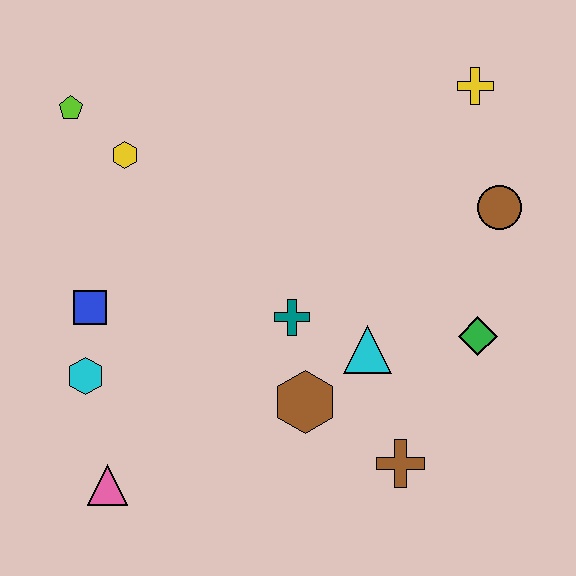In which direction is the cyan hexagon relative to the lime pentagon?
The cyan hexagon is below the lime pentagon.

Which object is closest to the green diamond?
The cyan triangle is closest to the green diamond.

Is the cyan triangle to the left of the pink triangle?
No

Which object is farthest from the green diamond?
The lime pentagon is farthest from the green diamond.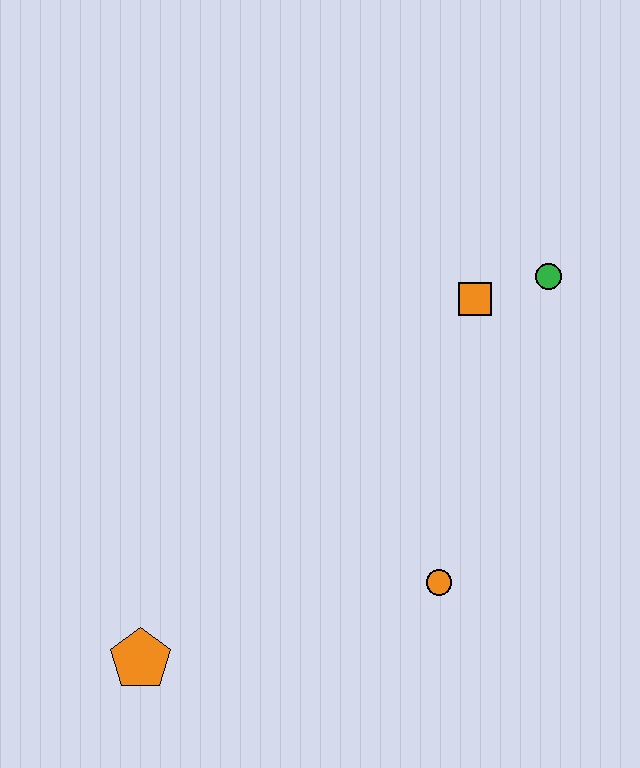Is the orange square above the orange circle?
Yes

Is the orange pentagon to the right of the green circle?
No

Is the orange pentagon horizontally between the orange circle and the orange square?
No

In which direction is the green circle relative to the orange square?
The green circle is to the right of the orange square.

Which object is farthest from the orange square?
The orange pentagon is farthest from the orange square.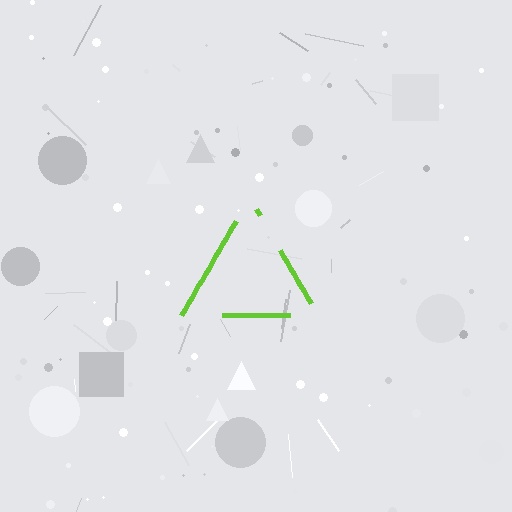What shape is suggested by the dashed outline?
The dashed outline suggests a triangle.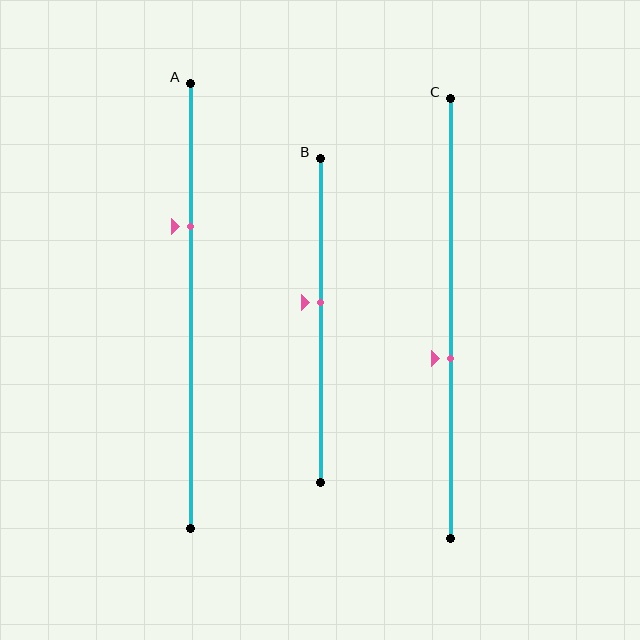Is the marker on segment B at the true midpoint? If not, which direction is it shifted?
No, the marker on segment B is shifted upward by about 6% of the segment length.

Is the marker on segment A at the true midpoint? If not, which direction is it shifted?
No, the marker on segment A is shifted upward by about 18% of the segment length.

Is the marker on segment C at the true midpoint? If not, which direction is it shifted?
No, the marker on segment C is shifted downward by about 9% of the segment length.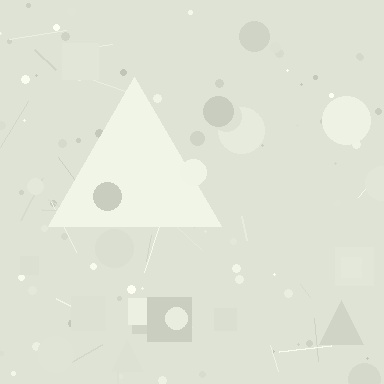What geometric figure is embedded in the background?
A triangle is embedded in the background.